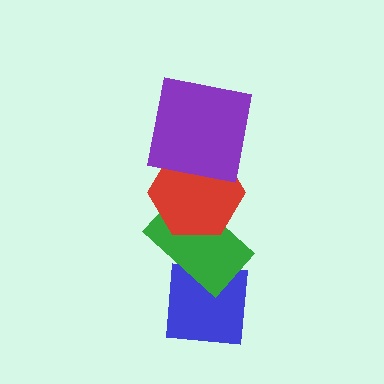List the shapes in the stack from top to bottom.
From top to bottom: the purple square, the red hexagon, the green rectangle, the blue square.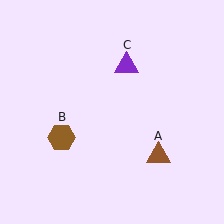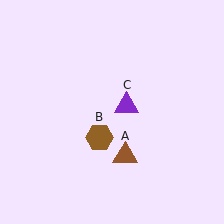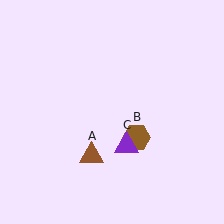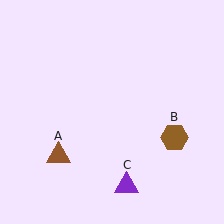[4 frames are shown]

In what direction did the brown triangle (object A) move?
The brown triangle (object A) moved left.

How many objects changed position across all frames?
3 objects changed position: brown triangle (object A), brown hexagon (object B), purple triangle (object C).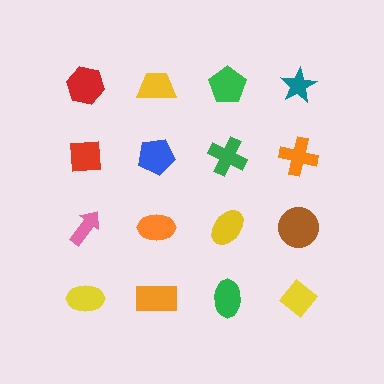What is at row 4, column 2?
An orange rectangle.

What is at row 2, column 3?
A green cross.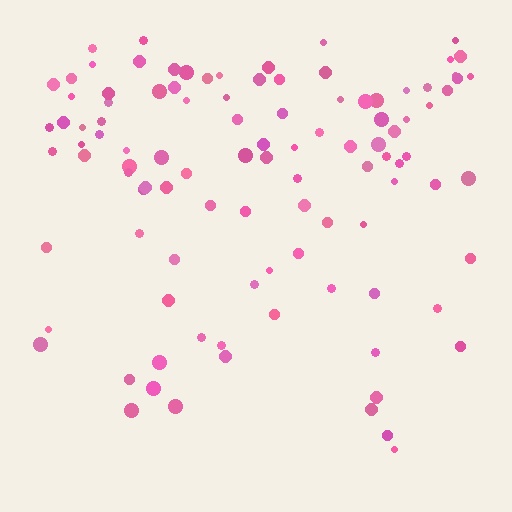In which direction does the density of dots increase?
From bottom to top, with the top side densest.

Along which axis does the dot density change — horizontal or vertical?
Vertical.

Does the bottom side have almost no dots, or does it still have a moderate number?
Still a moderate number, just noticeably fewer than the top.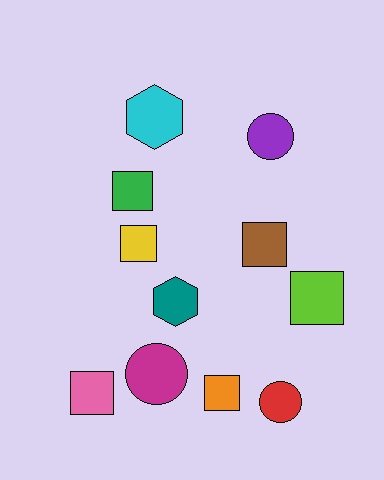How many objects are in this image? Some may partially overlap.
There are 11 objects.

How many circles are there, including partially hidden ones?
There are 3 circles.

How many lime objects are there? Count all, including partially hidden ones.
There is 1 lime object.